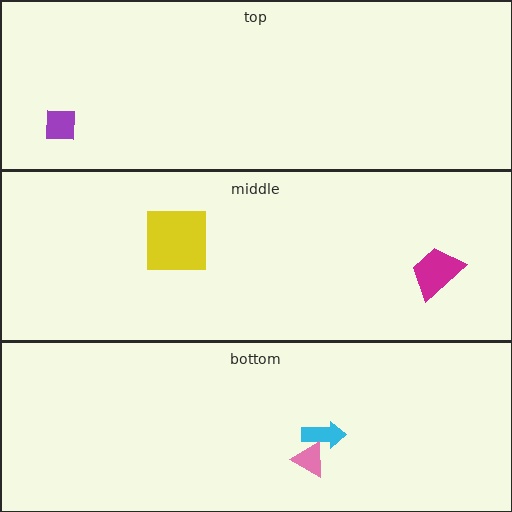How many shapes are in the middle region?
2.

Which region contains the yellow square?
The middle region.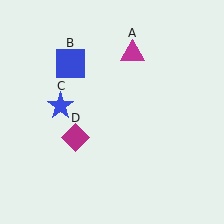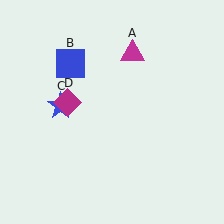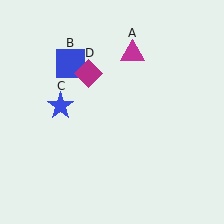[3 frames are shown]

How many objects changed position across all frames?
1 object changed position: magenta diamond (object D).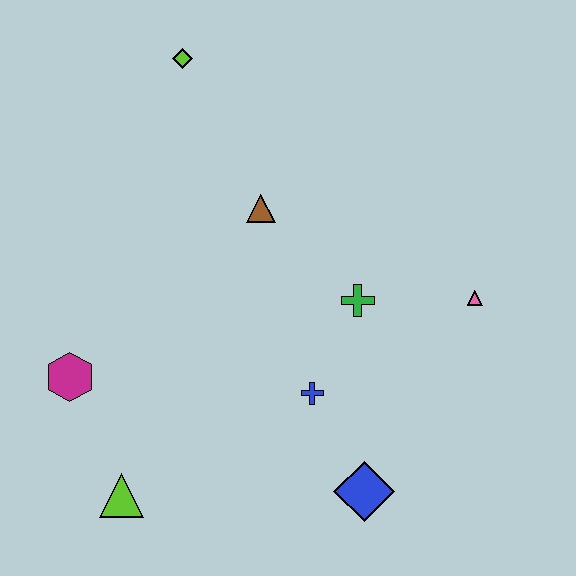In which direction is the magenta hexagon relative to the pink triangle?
The magenta hexagon is to the left of the pink triangle.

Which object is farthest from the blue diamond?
The lime diamond is farthest from the blue diamond.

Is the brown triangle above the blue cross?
Yes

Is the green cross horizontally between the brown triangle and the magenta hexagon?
No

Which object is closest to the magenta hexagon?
The lime triangle is closest to the magenta hexagon.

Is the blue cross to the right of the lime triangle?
Yes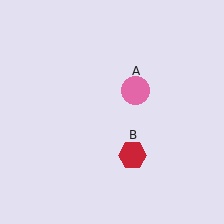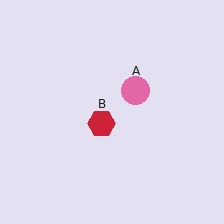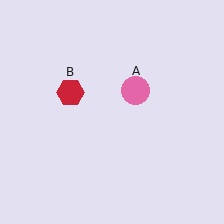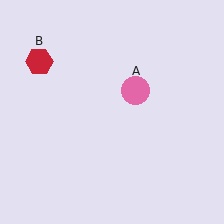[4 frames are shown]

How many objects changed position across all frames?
1 object changed position: red hexagon (object B).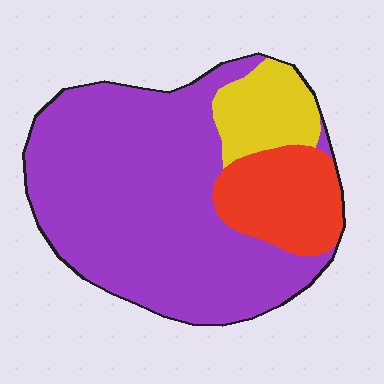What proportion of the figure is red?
Red covers roughly 15% of the figure.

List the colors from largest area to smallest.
From largest to smallest: purple, red, yellow.